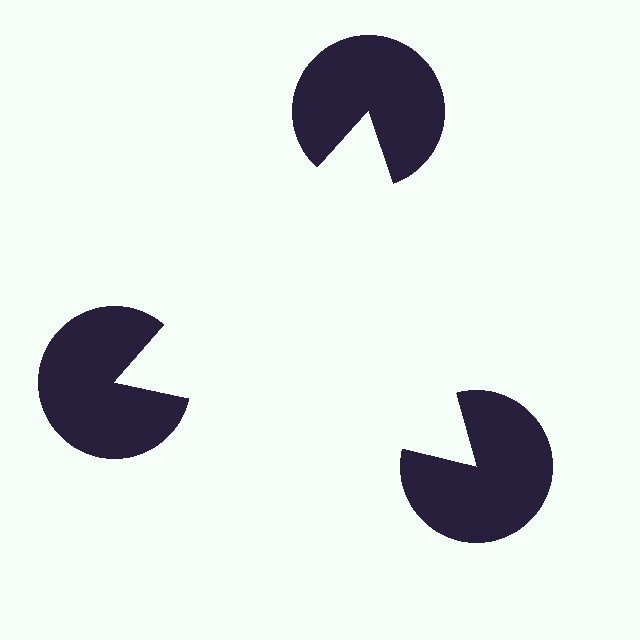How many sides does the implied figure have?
3 sides.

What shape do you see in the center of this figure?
An illusory triangle — its edges are inferred from the aligned wedge cuts in the pac-man discs, not physically drawn.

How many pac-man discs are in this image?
There are 3 — one at each vertex of the illusory triangle.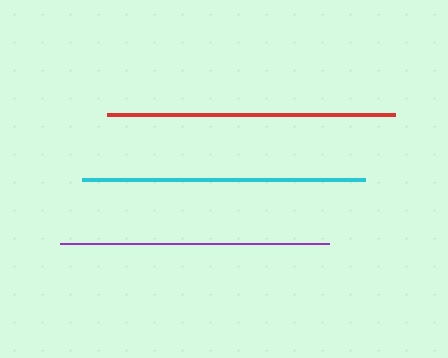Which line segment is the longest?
The red line is the longest at approximately 289 pixels.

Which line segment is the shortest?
The purple line is the shortest at approximately 269 pixels.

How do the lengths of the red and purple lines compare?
The red and purple lines are approximately the same length.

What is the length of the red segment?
The red segment is approximately 289 pixels long.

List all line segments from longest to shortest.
From longest to shortest: red, cyan, purple.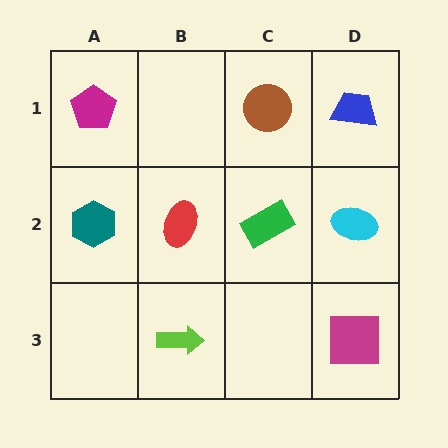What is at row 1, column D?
A blue trapezoid.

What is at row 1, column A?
A magenta pentagon.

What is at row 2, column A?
A teal hexagon.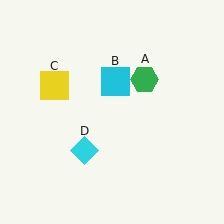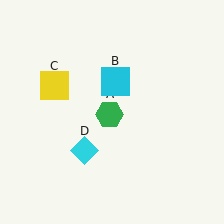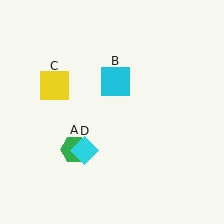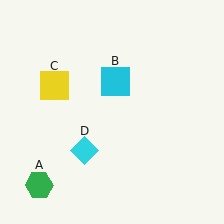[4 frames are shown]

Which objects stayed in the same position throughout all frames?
Cyan square (object B) and yellow square (object C) and cyan diamond (object D) remained stationary.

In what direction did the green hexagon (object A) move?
The green hexagon (object A) moved down and to the left.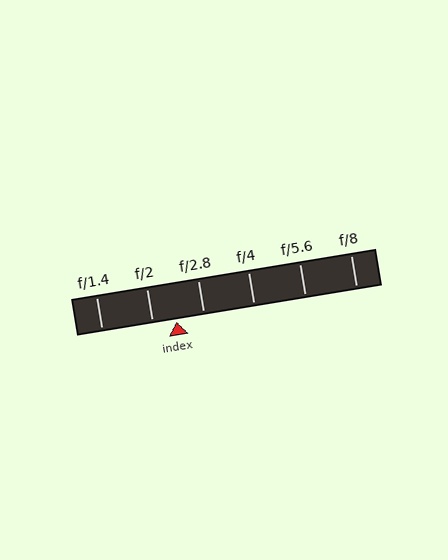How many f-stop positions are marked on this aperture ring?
There are 6 f-stop positions marked.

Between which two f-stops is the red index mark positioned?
The index mark is between f/2 and f/2.8.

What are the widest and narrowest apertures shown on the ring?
The widest aperture shown is f/1.4 and the narrowest is f/8.